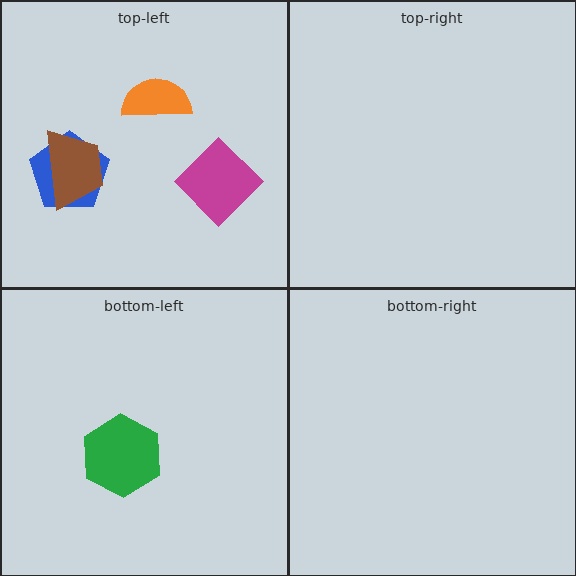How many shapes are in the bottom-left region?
1.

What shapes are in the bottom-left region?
The green hexagon.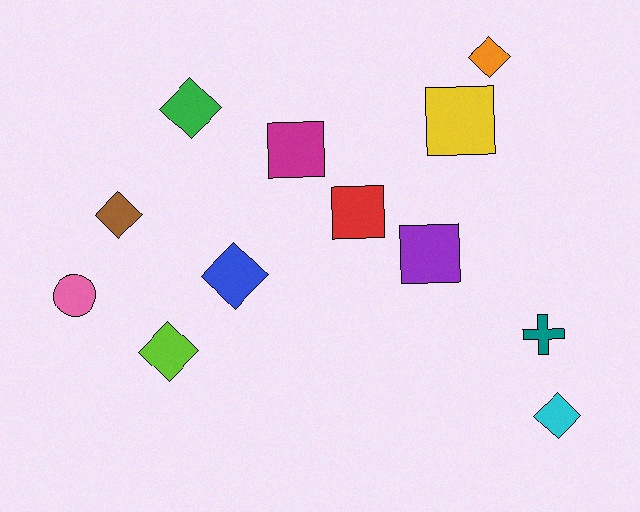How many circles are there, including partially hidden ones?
There is 1 circle.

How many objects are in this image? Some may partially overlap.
There are 12 objects.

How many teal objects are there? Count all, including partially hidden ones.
There is 1 teal object.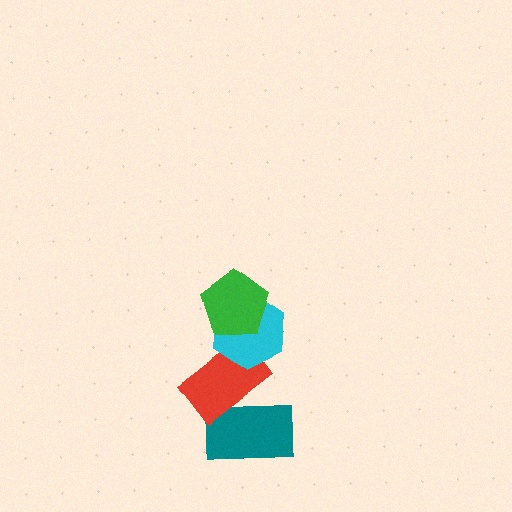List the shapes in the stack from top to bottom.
From top to bottom: the green pentagon, the cyan hexagon, the red rectangle, the teal rectangle.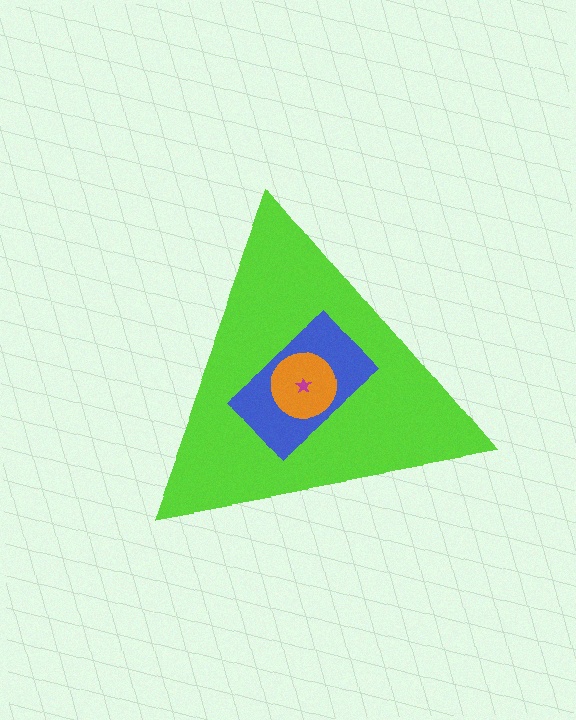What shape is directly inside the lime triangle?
The blue rectangle.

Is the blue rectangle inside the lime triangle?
Yes.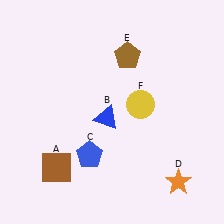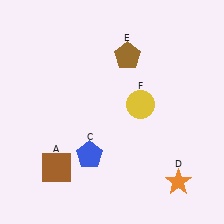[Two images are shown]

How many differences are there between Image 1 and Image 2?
There is 1 difference between the two images.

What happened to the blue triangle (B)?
The blue triangle (B) was removed in Image 2. It was in the bottom-left area of Image 1.